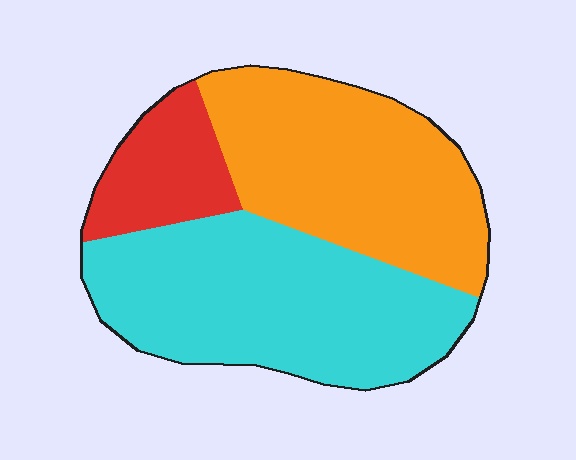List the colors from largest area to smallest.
From largest to smallest: cyan, orange, red.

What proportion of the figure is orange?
Orange takes up about two fifths (2/5) of the figure.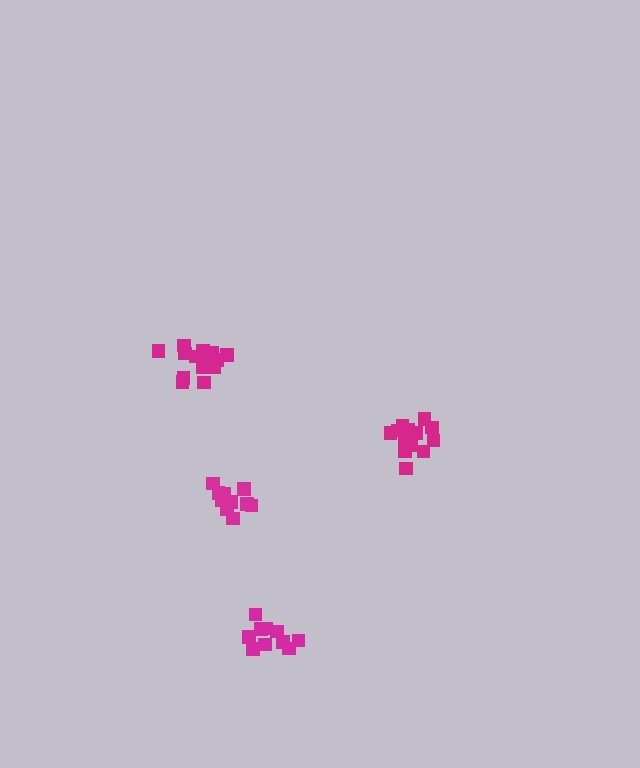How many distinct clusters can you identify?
There are 4 distinct clusters.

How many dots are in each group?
Group 1: 14 dots, Group 2: 10 dots, Group 3: 15 dots, Group 4: 11 dots (50 total).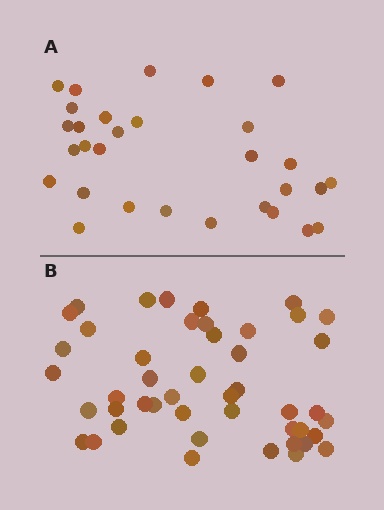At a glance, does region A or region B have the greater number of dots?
Region B (the bottom region) has more dots.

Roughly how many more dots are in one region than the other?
Region B has approximately 15 more dots than region A.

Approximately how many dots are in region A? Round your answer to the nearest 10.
About 30 dots.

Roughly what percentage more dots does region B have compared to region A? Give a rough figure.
About 55% more.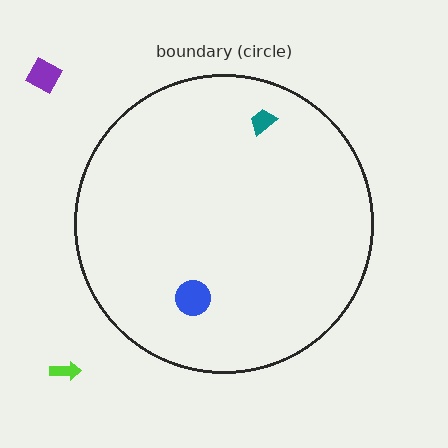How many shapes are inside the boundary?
2 inside, 2 outside.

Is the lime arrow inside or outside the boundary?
Outside.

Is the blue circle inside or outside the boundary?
Inside.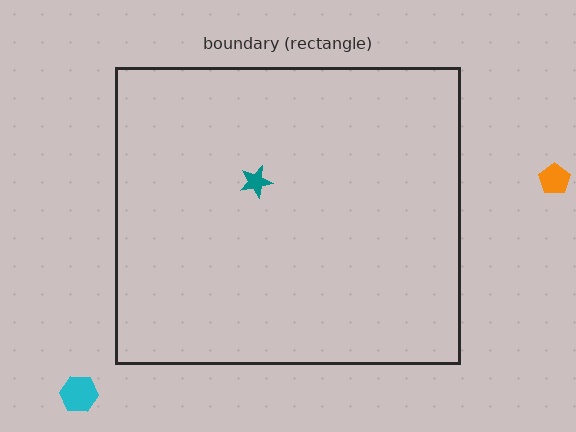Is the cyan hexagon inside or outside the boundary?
Outside.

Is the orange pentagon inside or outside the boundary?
Outside.